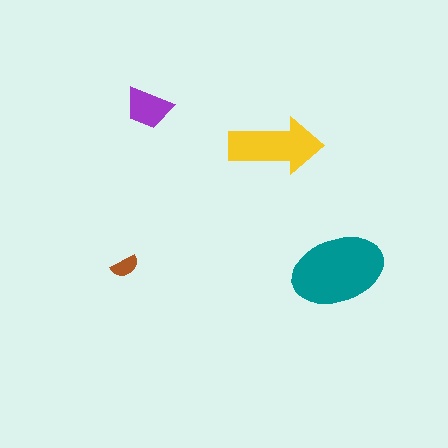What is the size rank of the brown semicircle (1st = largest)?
4th.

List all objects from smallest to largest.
The brown semicircle, the purple trapezoid, the yellow arrow, the teal ellipse.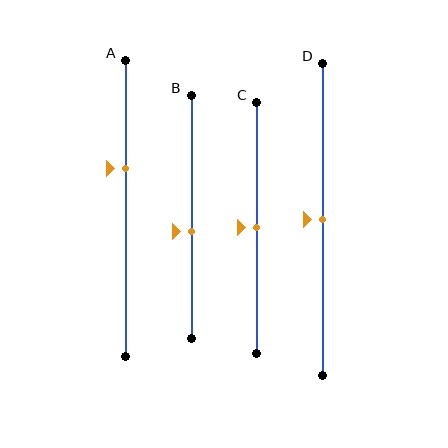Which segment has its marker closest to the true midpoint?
Segment C has its marker closest to the true midpoint.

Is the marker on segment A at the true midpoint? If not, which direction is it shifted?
No, the marker on segment A is shifted upward by about 13% of the segment length.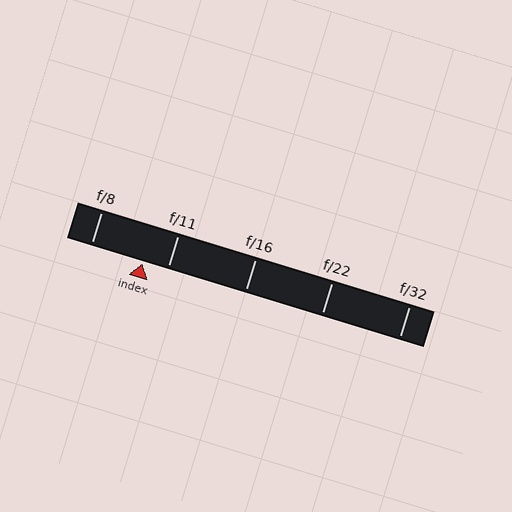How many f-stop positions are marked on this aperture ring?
There are 5 f-stop positions marked.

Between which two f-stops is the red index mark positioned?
The index mark is between f/8 and f/11.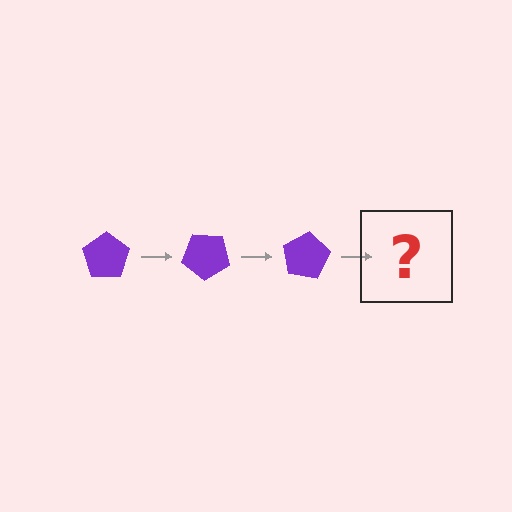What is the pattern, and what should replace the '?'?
The pattern is that the pentagon rotates 40 degrees each step. The '?' should be a purple pentagon rotated 120 degrees.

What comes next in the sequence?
The next element should be a purple pentagon rotated 120 degrees.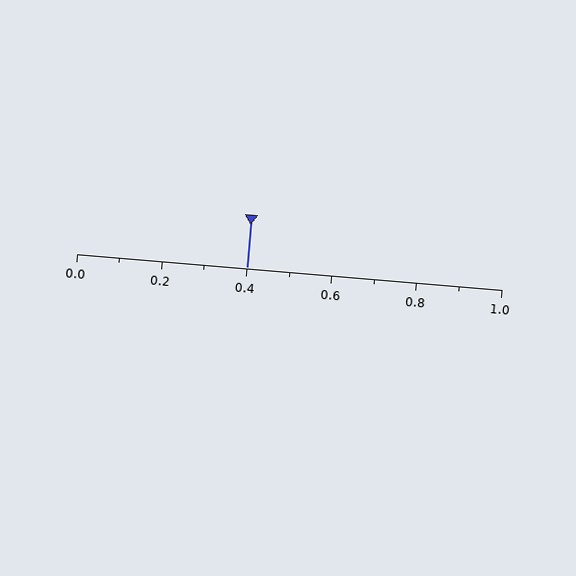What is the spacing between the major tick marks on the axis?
The major ticks are spaced 0.2 apart.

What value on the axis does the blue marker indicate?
The marker indicates approximately 0.4.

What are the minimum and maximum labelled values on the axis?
The axis runs from 0.0 to 1.0.